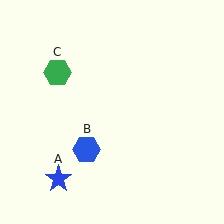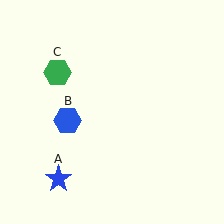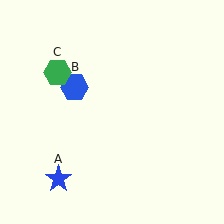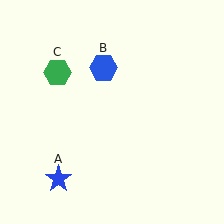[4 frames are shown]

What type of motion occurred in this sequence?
The blue hexagon (object B) rotated clockwise around the center of the scene.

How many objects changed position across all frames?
1 object changed position: blue hexagon (object B).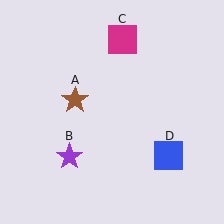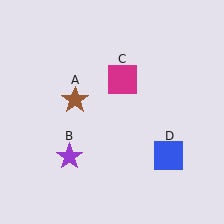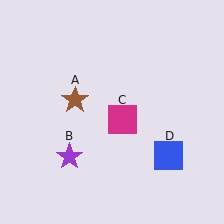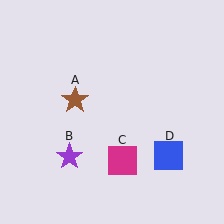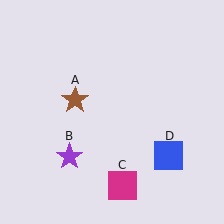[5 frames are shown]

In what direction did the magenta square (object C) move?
The magenta square (object C) moved down.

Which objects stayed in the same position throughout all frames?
Brown star (object A) and purple star (object B) and blue square (object D) remained stationary.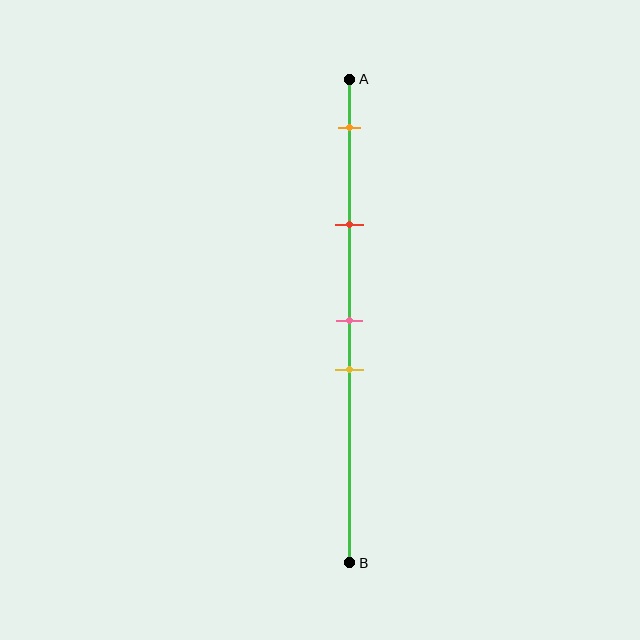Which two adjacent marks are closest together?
The pink and yellow marks are the closest adjacent pair.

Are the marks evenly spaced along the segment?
No, the marks are not evenly spaced.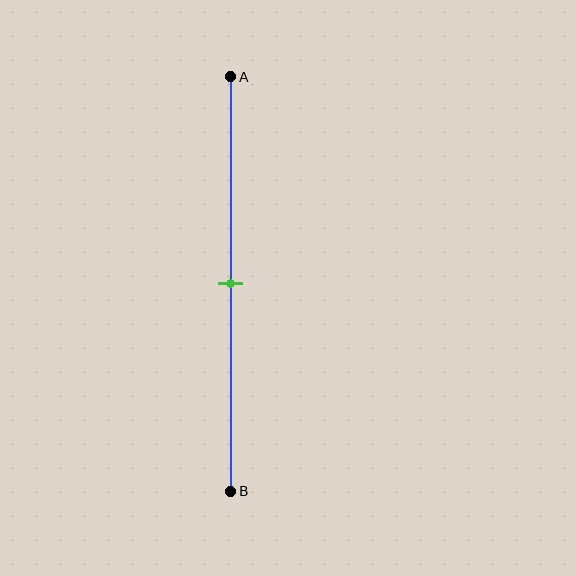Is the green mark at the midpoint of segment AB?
Yes, the mark is approximately at the midpoint.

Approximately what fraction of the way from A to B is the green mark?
The green mark is approximately 50% of the way from A to B.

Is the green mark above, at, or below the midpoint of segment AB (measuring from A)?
The green mark is approximately at the midpoint of segment AB.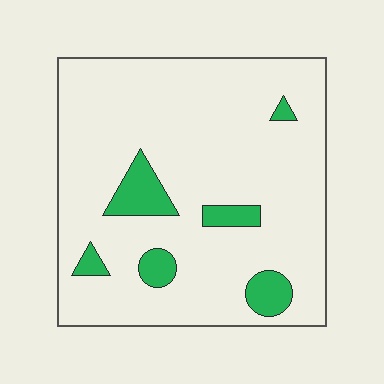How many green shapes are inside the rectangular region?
6.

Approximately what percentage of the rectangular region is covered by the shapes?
Approximately 10%.